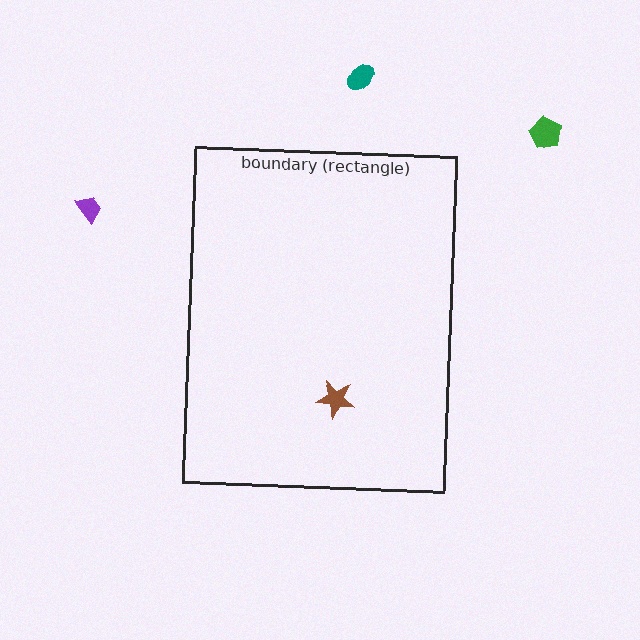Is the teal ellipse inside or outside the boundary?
Outside.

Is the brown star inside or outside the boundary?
Inside.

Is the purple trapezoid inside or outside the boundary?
Outside.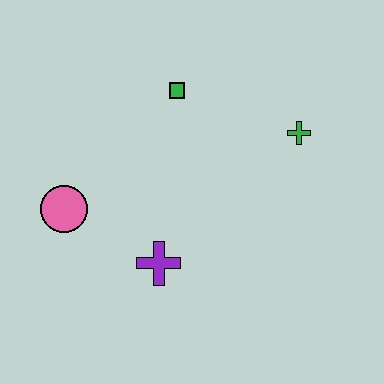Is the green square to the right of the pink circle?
Yes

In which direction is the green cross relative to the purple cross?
The green cross is to the right of the purple cross.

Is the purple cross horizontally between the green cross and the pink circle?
Yes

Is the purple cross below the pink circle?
Yes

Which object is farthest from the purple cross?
The green cross is farthest from the purple cross.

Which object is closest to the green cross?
The green square is closest to the green cross.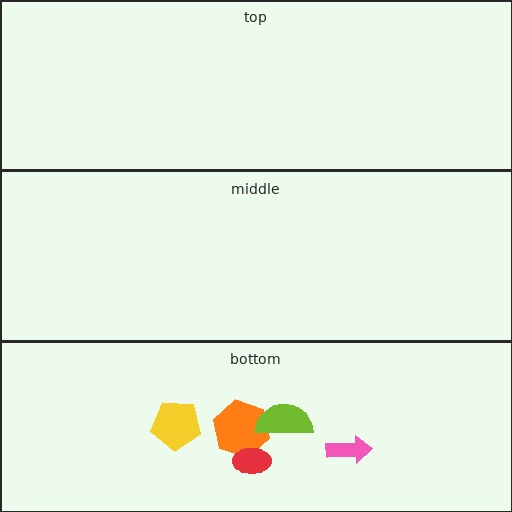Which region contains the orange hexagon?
The bottom region.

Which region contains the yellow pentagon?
The bottom region.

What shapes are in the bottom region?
The orange hexagon, the yellow pentagon, the red ellipse, the pink arrow, the lime semicircle.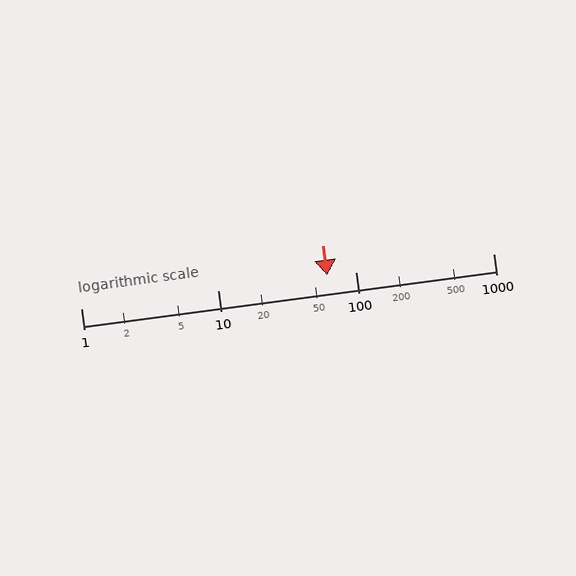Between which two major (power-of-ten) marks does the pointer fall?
The pointer is between 10 and 100.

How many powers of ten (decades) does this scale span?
The scale spans 3 decades, from 1 to 1000.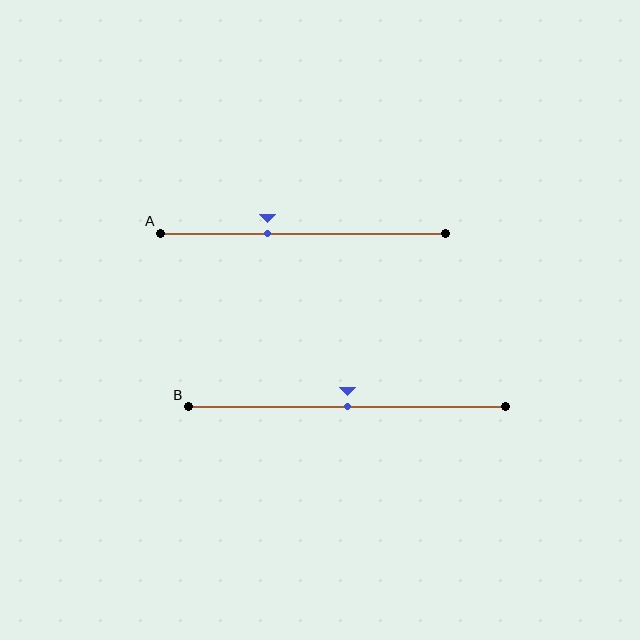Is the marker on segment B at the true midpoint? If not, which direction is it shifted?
Yes, the marker on segment B is at the true midpoint.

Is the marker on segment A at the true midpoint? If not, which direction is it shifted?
No, the marker on segment A is shifted to the left by about 12% of the segment length.